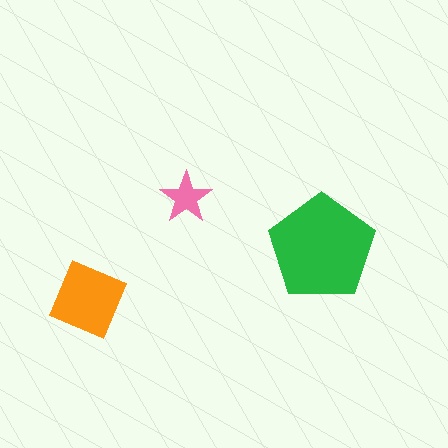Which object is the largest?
The green pentagon.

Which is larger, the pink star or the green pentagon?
The green pentagon.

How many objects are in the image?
There are 3 objects in the image.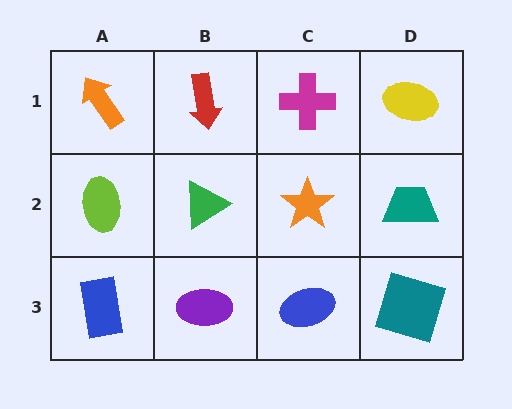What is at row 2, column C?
An orange star.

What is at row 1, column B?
A red arrow.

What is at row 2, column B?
A green triangle.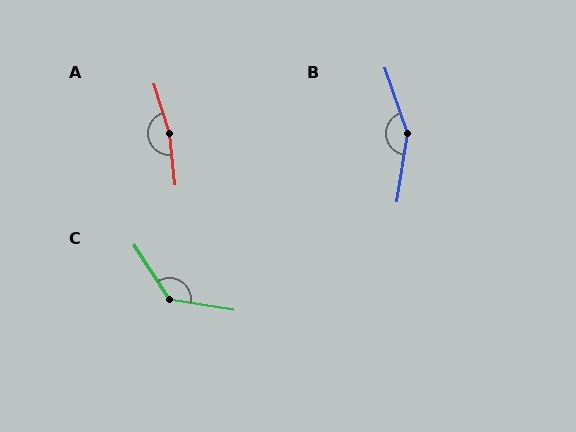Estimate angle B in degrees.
Approximately 153 degrees.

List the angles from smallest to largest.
C (133°), B (153°), A (169°).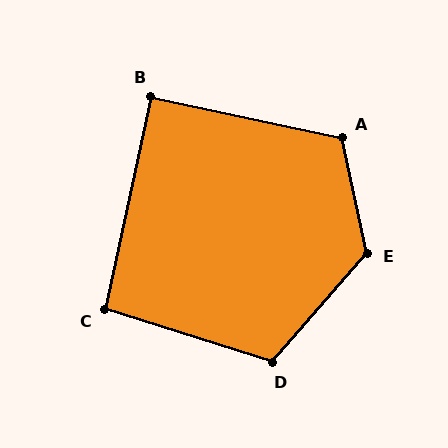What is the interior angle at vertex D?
Approximately 113 degrees (obtuse).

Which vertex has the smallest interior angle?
B, at approximately 90 degrees.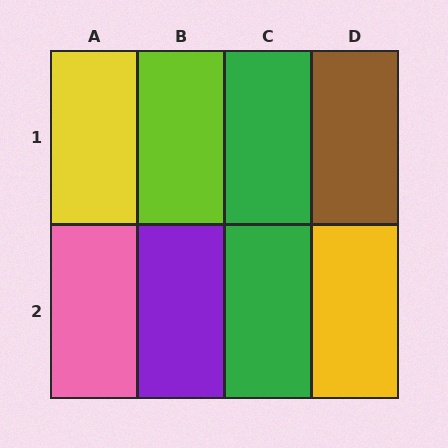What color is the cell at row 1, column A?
Yellow.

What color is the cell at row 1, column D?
Brown.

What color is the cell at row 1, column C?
Green.